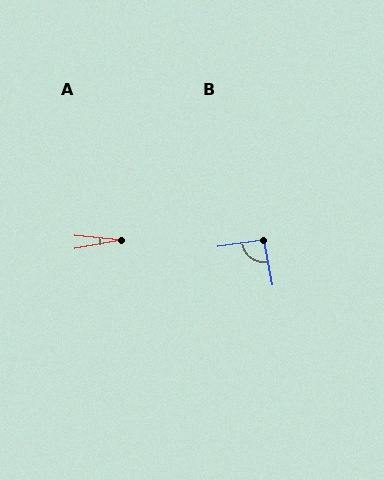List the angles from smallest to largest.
A (16°), B (92°).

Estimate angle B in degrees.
Approximately 92 degrees.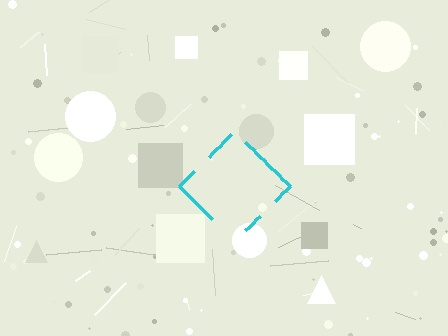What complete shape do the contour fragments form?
The contour fragments form a diamond.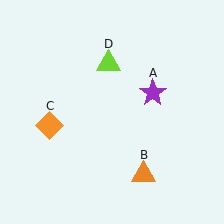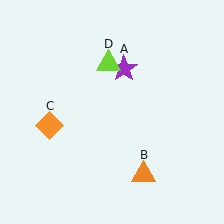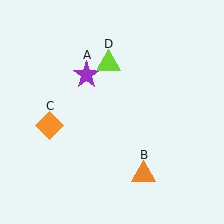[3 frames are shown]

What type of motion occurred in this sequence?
The purple star (object A) rotated counterclockwise around the center of the scene.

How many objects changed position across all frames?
1 object changed position: purple star (object A).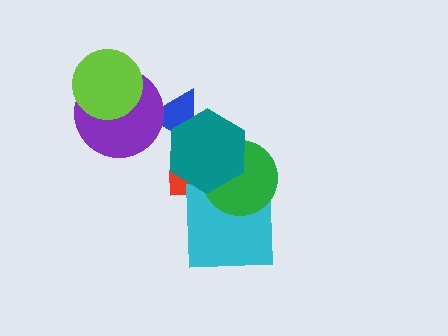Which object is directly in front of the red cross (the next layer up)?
The cyan square is directly in front of the red cross.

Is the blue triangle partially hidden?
Yes, it is partially covered by another shape.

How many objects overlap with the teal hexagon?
3 objects overlap with the teal hexagon.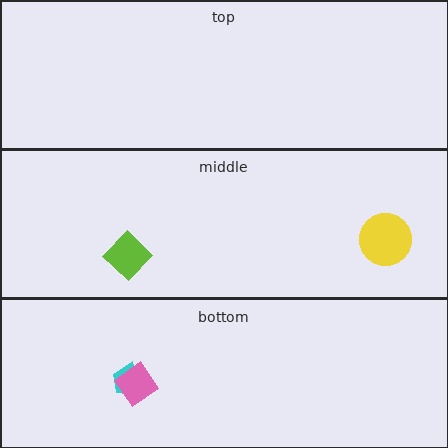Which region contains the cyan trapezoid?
The bottom region.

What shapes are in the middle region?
The lime diamond, the yellow circle.